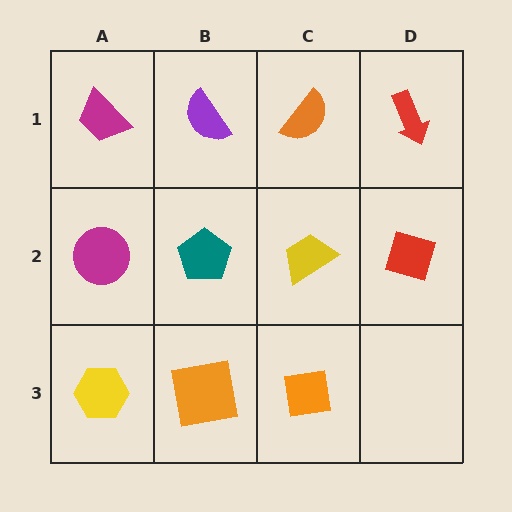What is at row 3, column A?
A yellow hexagon.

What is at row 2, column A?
A magenta circle.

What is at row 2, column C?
A yellow trapezoid.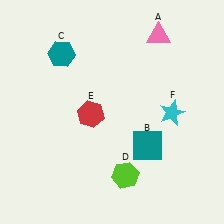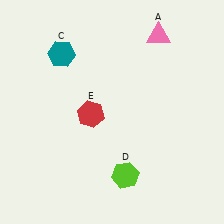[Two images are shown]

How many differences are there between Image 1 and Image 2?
There are 2 differences between the two images.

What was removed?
The teal square (B), the cyan star (F) were removed in Image 2.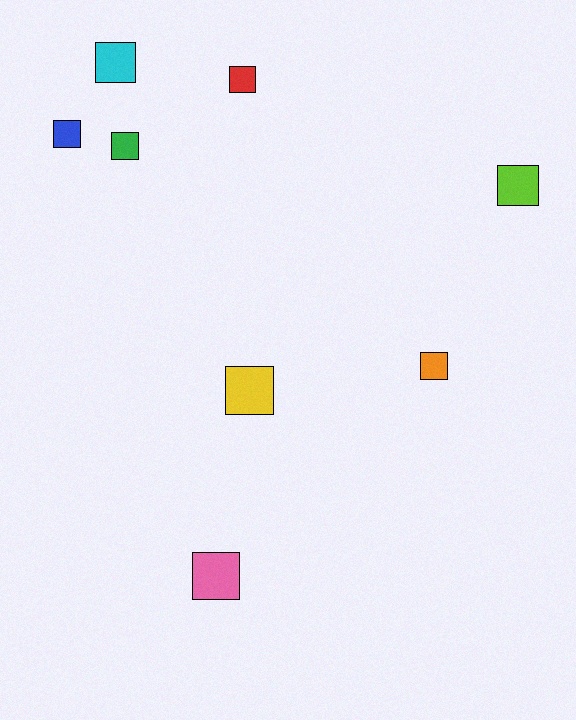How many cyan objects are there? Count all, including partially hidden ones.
There is 1 cyan object.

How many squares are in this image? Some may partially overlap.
There are 8 squares.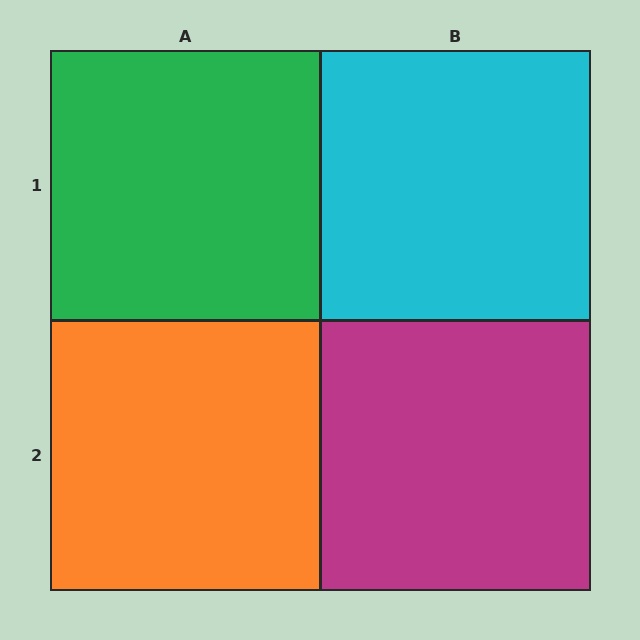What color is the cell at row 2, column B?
Magenta.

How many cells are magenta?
1 cell is magenta.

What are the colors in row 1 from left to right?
Green, cyan.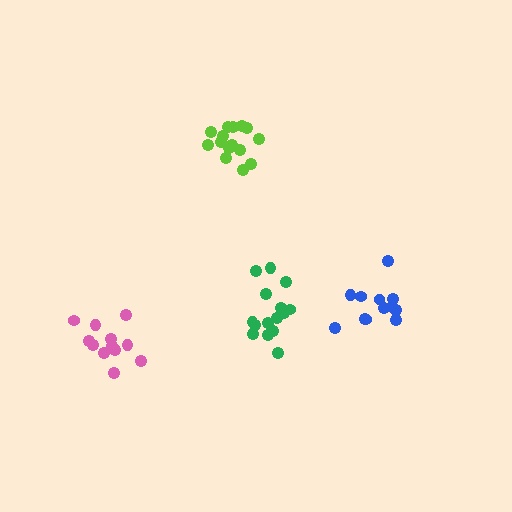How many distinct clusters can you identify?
There are 4 distinct clusters.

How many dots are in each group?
Group 1: 16 dots, Group 2: 15 dots, Group 3: 12 dots, Group 4: 12 dots (55 total).